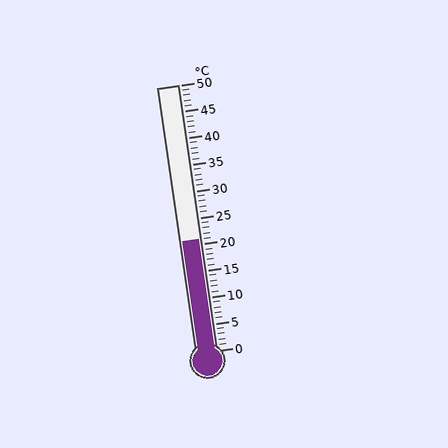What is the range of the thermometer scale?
The thermometer scale ranges from 0°C to 50°C.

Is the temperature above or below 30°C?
The temperature is below 30°C.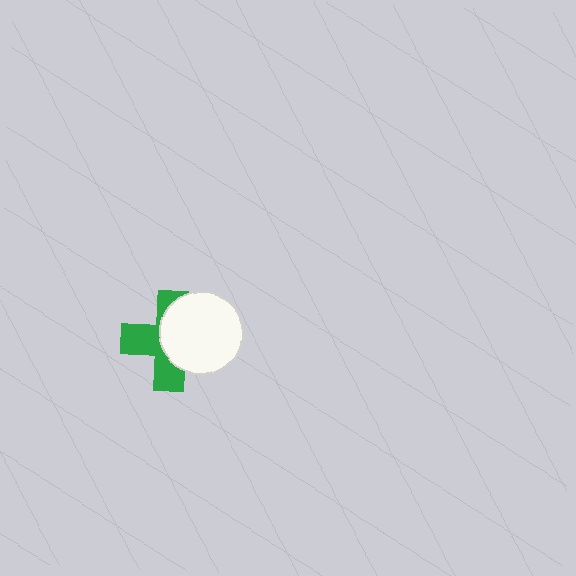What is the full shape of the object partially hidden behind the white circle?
The partially hidden object is a green cross.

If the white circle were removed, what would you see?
You would see the complete green cross.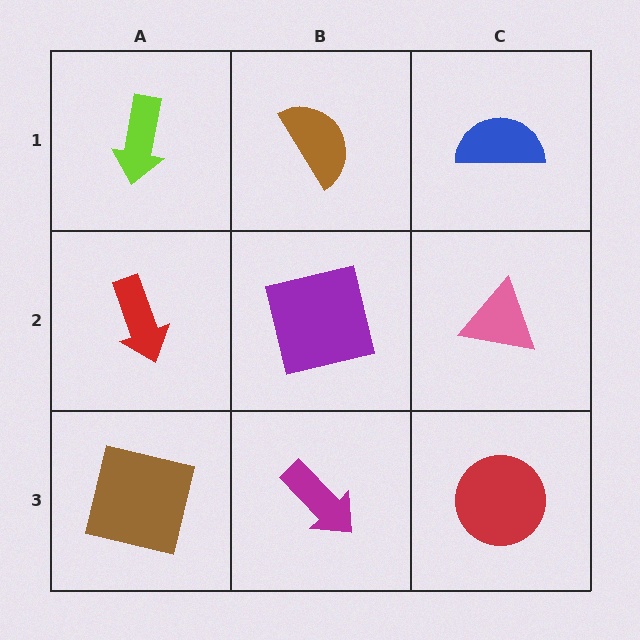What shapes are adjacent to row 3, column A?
A red arrow (row 2, column A), a magenta arrow (row 3, column B).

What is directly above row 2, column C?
A blue semicircle.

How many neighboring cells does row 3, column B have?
3.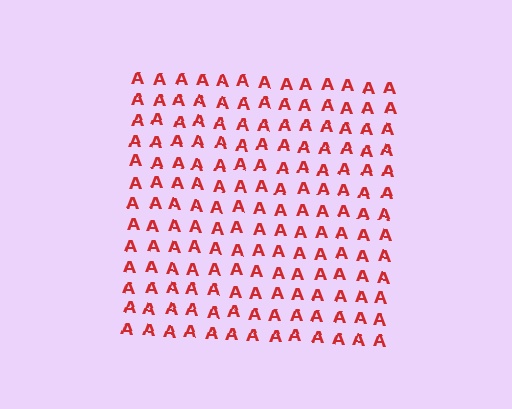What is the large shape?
The large shape is a square.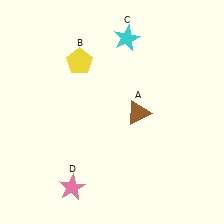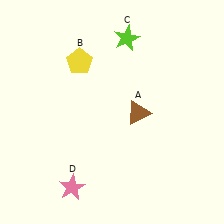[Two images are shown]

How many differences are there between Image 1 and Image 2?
There is 1 difference between the two images.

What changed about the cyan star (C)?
In Image 1, C is cyan. In Image 2, it changed to lime.